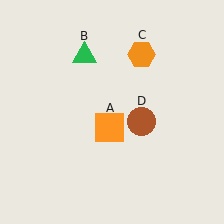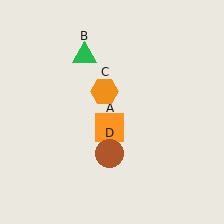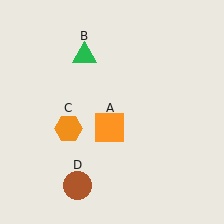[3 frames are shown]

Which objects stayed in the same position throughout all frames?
Orange square (object A) and green triangle (object B) remained stationary.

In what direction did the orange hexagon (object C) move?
The orange hexagon (object C) moved down and to the left.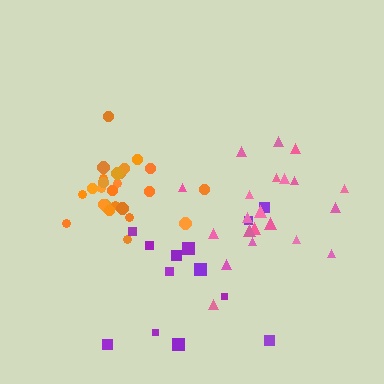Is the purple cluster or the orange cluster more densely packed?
Orange.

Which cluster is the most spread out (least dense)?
Purple.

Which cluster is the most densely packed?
Orange.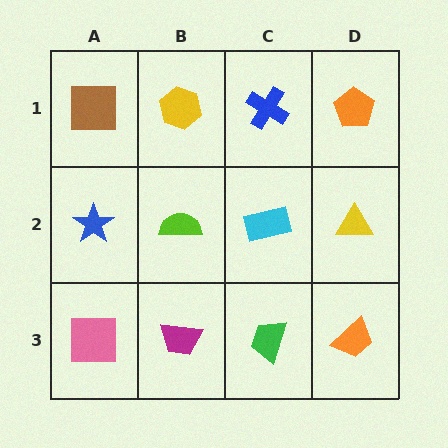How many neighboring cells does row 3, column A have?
2.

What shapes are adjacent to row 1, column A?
A blue star (row 2, column A), a yellow hexagon (row 1, column B).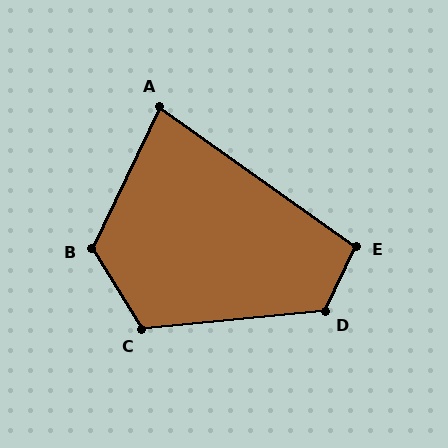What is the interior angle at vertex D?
Approximately 121 degrees (obtuse).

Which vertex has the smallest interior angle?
A, at approximately 80 degrees.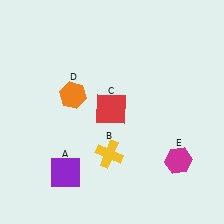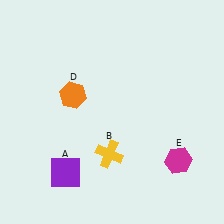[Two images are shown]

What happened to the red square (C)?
The red square (C) was removed in Image 2. It was in the top-left area of Image 1.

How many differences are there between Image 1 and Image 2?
There is 1 difference between the two images.